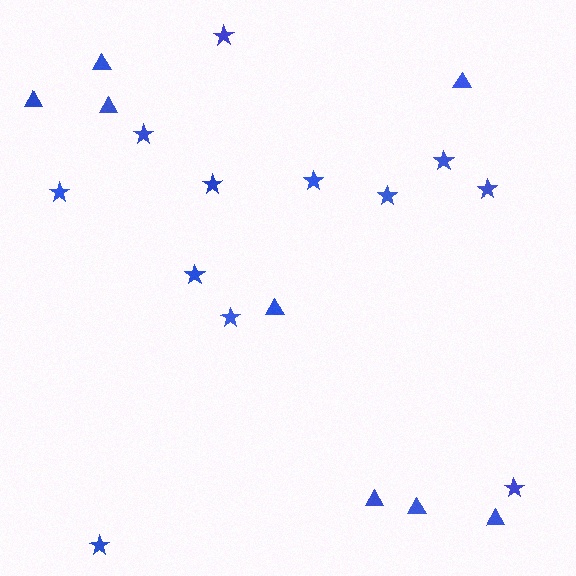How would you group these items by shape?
There are 2 groups: one group of triangles (8) and one group of stars (12).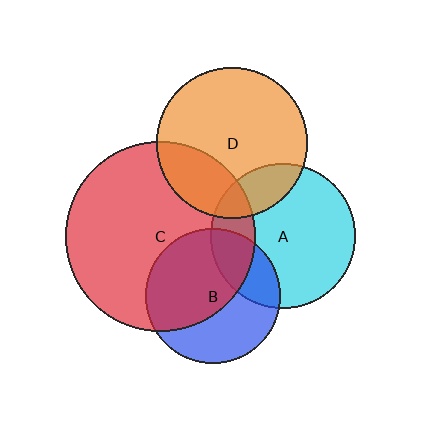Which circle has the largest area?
Circle C (red).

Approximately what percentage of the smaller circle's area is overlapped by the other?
Approximately 55%.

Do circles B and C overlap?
Yes.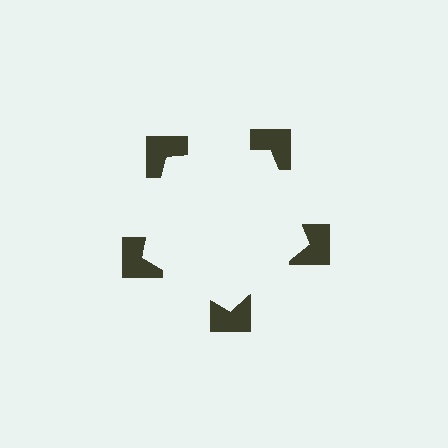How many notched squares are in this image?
There are 5 — one at each vertex of the illusory pentagon.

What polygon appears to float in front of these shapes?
An illusory pentagon — its edges are inferred from the aligned wedge cuts in the notched squares, not physically drawn.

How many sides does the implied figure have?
5 sides.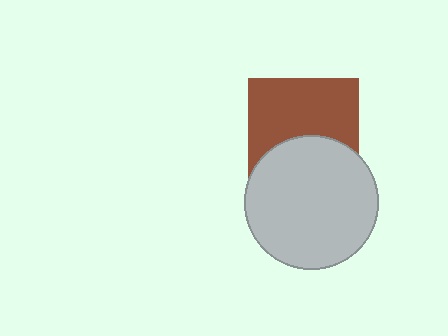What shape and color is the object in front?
The object in front is a light gray circle.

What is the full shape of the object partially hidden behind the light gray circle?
The partially hidden object is a brown square.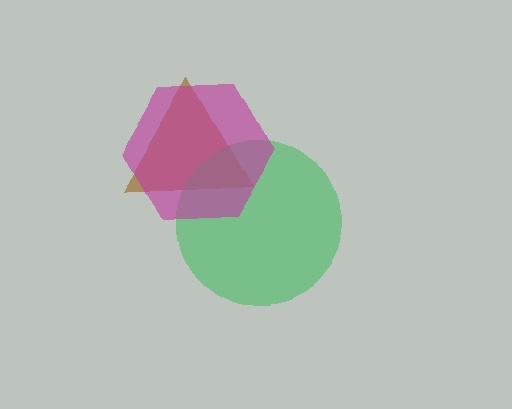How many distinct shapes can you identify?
There are 3 distinct shapes: a brown triangle, a green circle, a magenta hexagon.